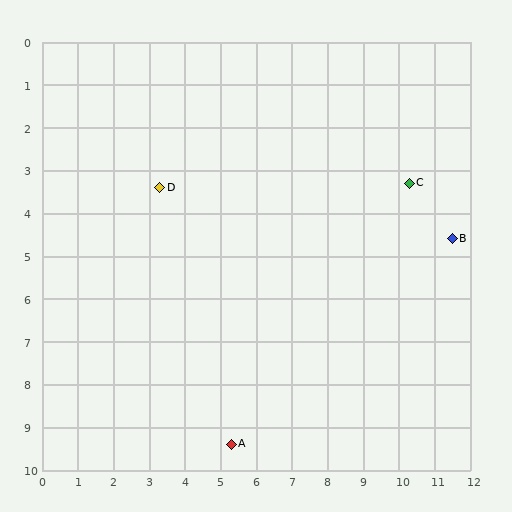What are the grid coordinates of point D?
Point D is at approximately (3.3, 3.4).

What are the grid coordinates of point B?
Point B is at approximately (11.5, 4.6).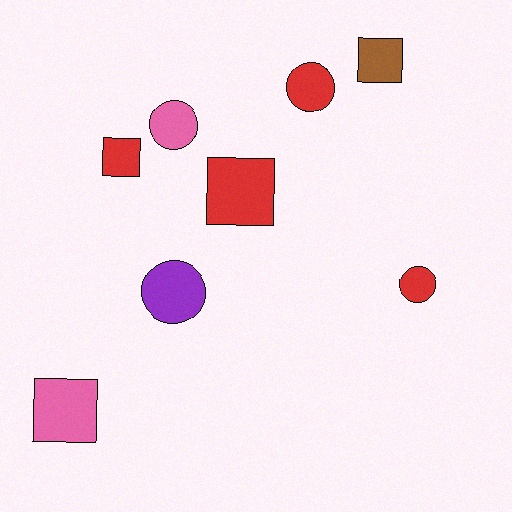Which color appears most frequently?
Red, with 4 objects.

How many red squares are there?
There are 2 red squares.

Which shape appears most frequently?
Square, with 4 objects.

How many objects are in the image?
There are 8 objects.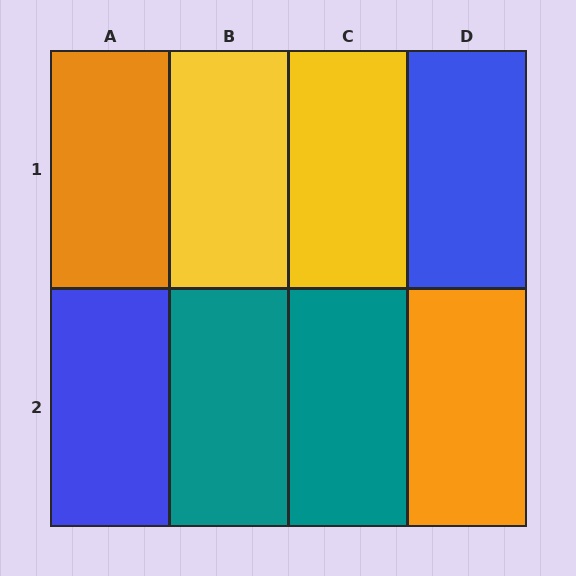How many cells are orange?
2 cells are orange.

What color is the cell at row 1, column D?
Blue.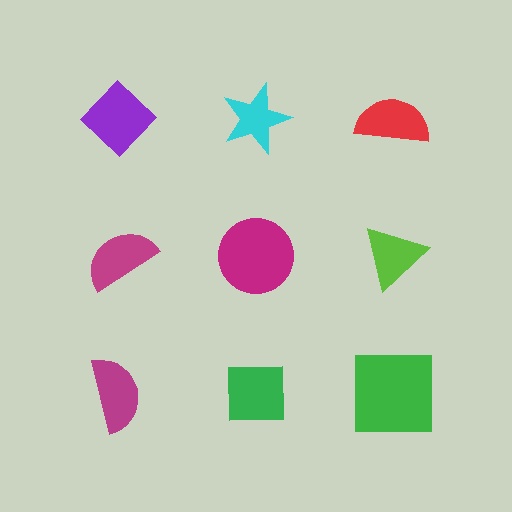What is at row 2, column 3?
A lime triangle.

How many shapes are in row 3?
3 shapes.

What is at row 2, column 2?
A magenta circle.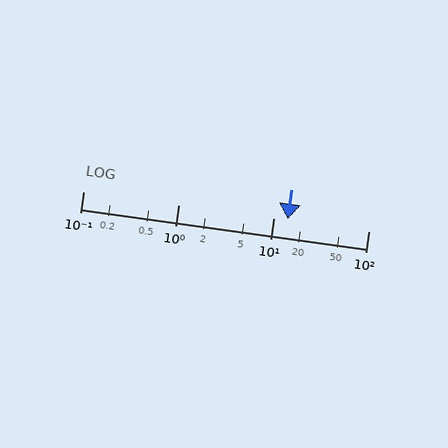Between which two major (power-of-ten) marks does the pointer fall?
The pointer is between 10 and 100.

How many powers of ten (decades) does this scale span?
The scale spans 3 decades, from 0.1 to 100.